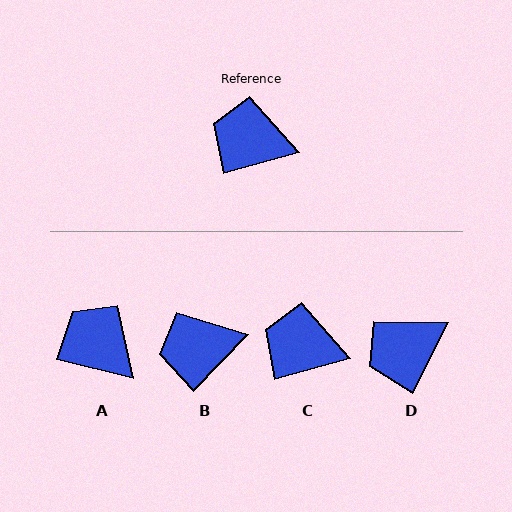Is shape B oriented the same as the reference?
No, it is off by about 31 degrees.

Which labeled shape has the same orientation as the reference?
C.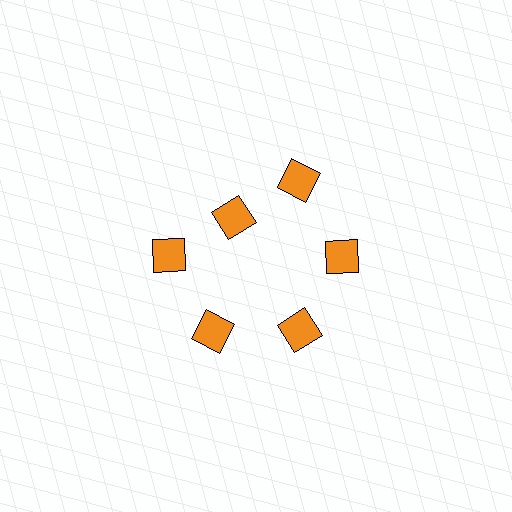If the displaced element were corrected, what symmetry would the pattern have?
It would have 6-fold rotational symmetry — the pattern would map onto itself every 60 degrees.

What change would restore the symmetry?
The symmetry would be restored by moving it outward, back onto the ring so that all 6 diamonds sit at equal angles and equal distance from the center.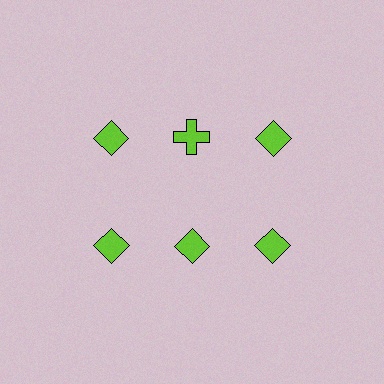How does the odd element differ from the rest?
It has a different shape: cross instead of diamond.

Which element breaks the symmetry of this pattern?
The lime cross in the top row, second from left column breaks the symmetry. All other shapes are lime diamonds.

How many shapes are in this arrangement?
There are 6 shapes arranged in a grid pattern.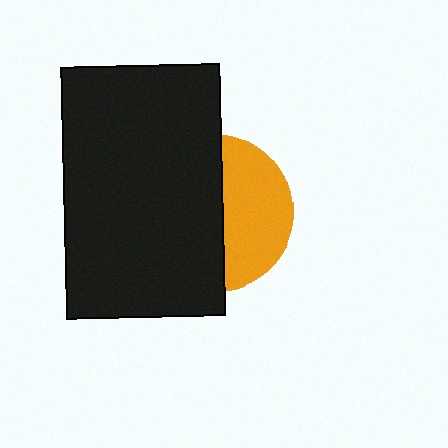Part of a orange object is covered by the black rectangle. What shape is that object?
It is a circle.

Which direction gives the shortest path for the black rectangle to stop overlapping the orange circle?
Moving left gives the shortest separation.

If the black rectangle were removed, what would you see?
You would see the complete orange circle.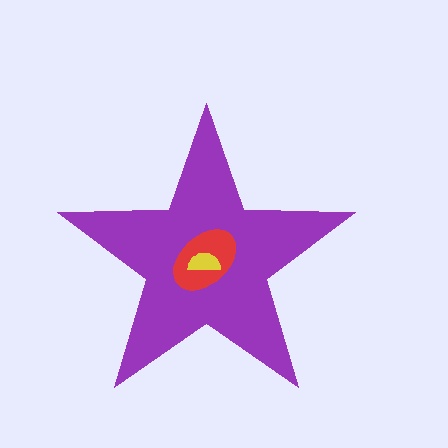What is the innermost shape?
The yellow semicircle.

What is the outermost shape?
The purple star.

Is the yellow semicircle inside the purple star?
Yes.